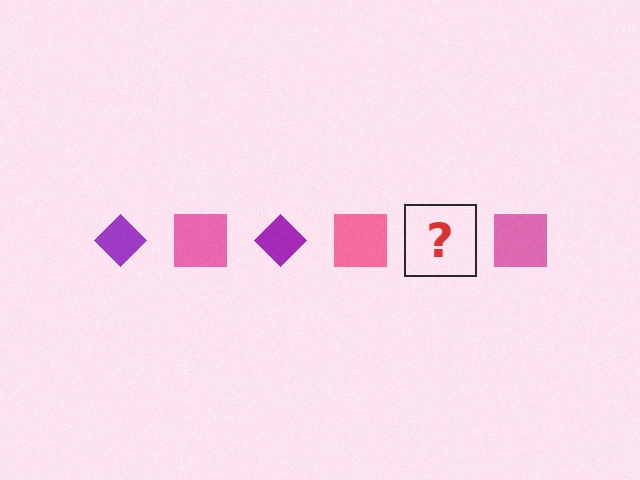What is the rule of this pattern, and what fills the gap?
The rule is that the pattern alternates between purple diamond and pink square. The gap should be filled with a purple diamond.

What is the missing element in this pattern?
The missing element is a purple diamond.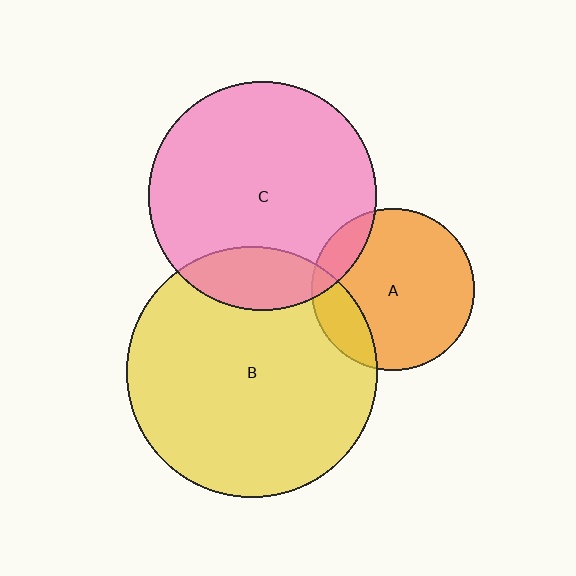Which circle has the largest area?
Circle B (yellow).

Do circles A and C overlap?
Yes.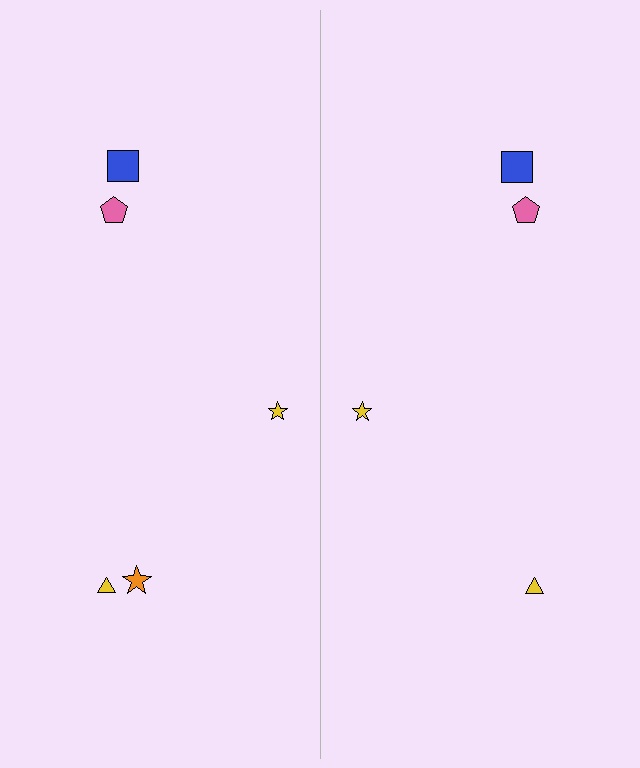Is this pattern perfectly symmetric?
No, the pattern is not perfectly symmetric. A orange star is missing from the right side.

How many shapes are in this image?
There are 9 shapes in this image.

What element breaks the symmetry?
A orange star is missing from the right side.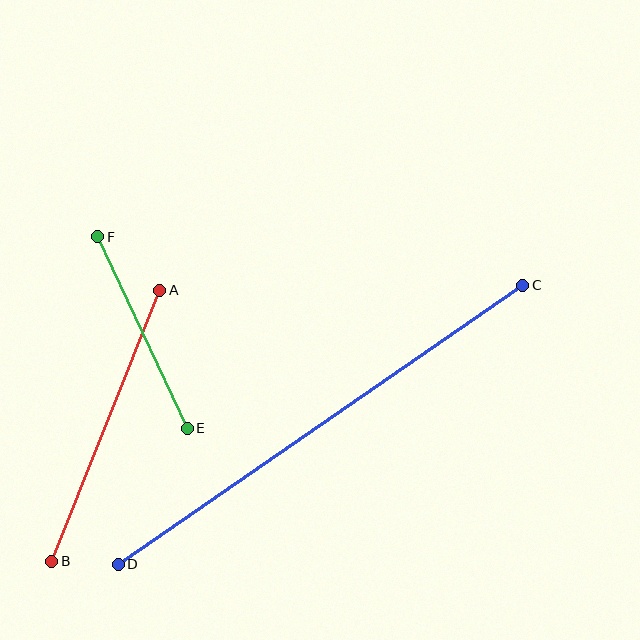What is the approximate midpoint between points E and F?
The midpoint is at approximately (142, 333) pixels.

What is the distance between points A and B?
The distance is approximately 291 pixels.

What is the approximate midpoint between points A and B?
The midpoint is at approximately (106, 426) pixels.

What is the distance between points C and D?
The distance is approximately 491 pixels.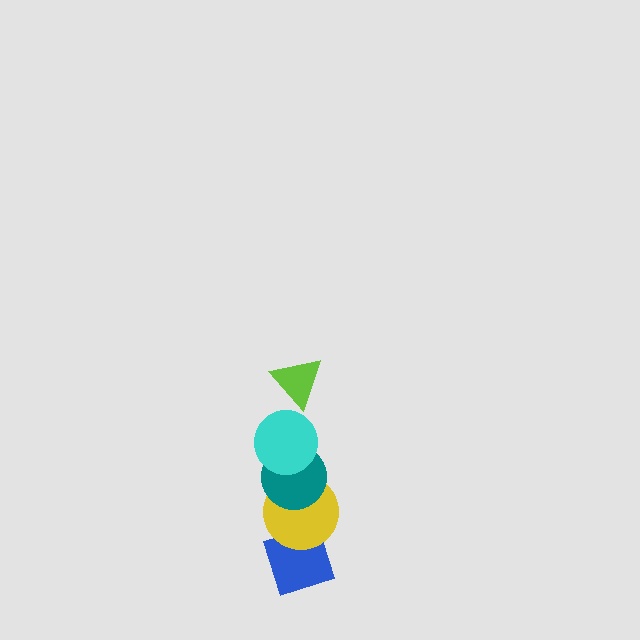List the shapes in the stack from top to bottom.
From top to bottom: the lime triangle, the cyan circle, the teal circle, the yellow circle, the blue diamond.